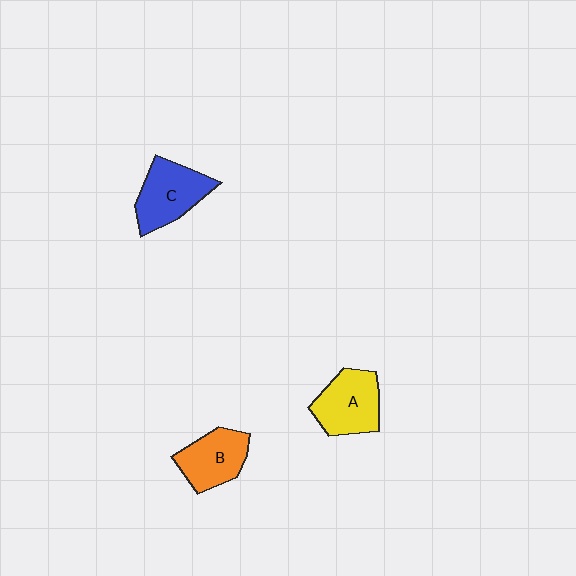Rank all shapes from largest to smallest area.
From largest to smallest: C (blue), A (yellow), B (orange).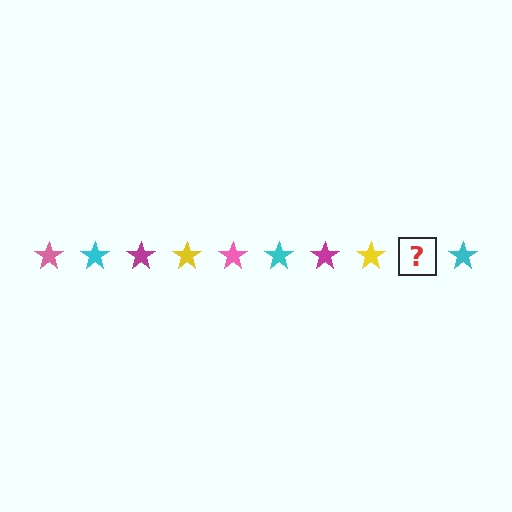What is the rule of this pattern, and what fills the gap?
The rule is that the pattern cycles through pink, cyan, magenta, yellow stars. The gap should be filled with a pink star.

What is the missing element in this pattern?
The missing element is a pink star.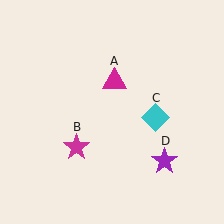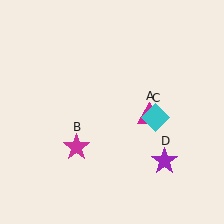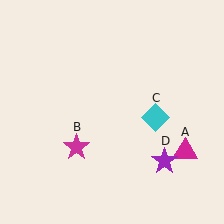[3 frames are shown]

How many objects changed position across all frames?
1 object changed position: magenta triangle (object A).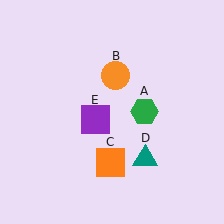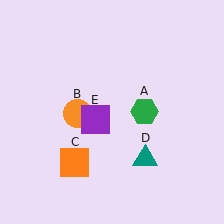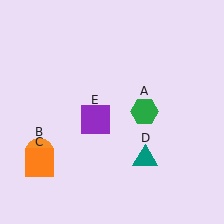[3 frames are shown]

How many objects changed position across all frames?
2 objects changed position: orange circle (object B), orange square (object C).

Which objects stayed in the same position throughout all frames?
Green hexagon (object A) and teal triangle (object D) and purple square (object E) remained stationary.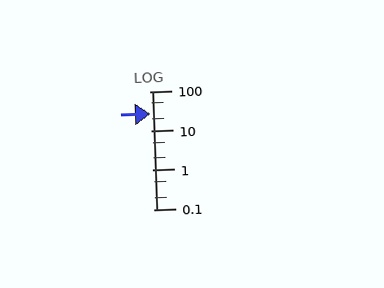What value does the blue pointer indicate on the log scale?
The pointer indicates approximately 27.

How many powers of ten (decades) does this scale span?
The scale spans 3 decades, from 0.1 to 100.